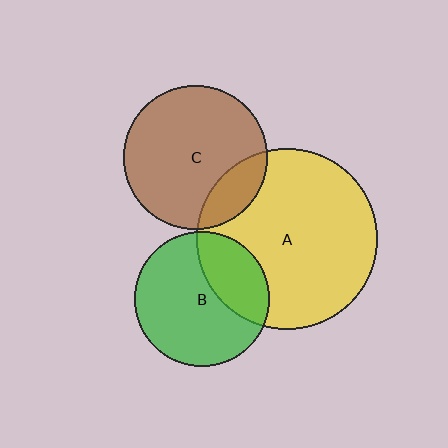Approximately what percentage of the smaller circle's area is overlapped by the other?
Approximately 30%.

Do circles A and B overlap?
Yes.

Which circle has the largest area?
Circle A (yellow).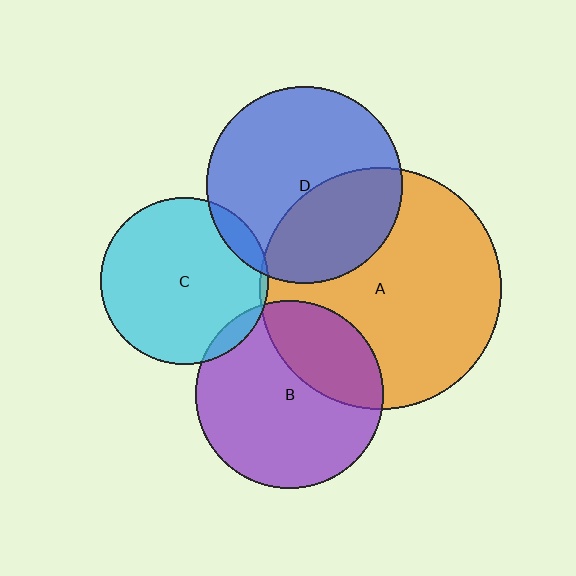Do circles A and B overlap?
Yes.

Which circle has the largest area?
Circle A (orange).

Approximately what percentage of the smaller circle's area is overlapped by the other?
Approximately 30%.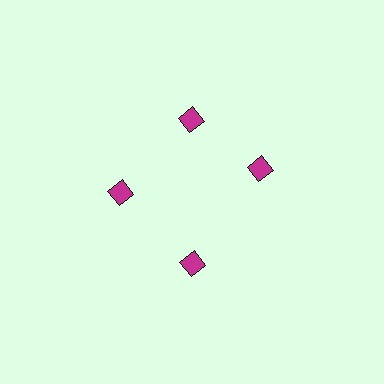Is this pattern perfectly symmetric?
No. The 4 magenta diamonds are arranged in a ring, but one element near the 3 o'clock position is rotated out of alignment along the ring, breaking the 4-fold rotational symmetry.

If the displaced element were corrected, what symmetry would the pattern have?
It would have 4-fold rotational symmetry — the pattern would map onto itself every 90 degrees.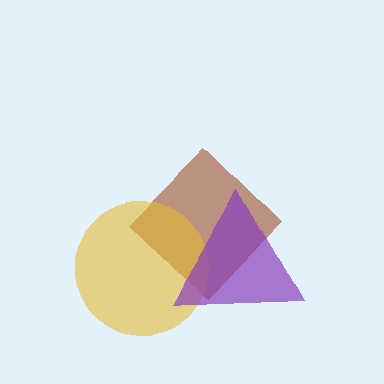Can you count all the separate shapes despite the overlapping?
Yes, there are 3 separate shapes.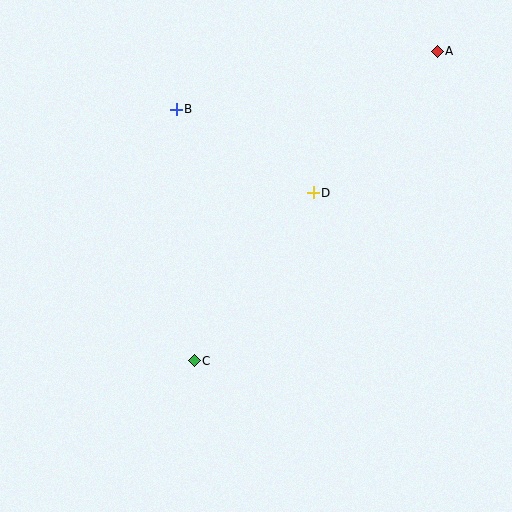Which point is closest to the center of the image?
Point D at (313, 193) is closest to the center.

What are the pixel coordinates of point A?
Point A is at (437, 51).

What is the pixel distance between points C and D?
The distance between C and D is 206 pixels.